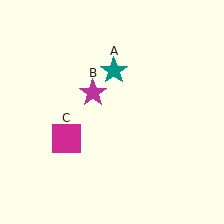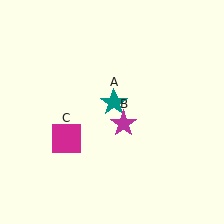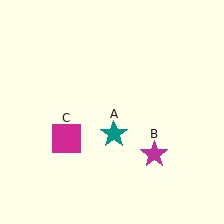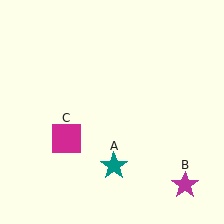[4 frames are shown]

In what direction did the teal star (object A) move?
The teal star (object A) moved down.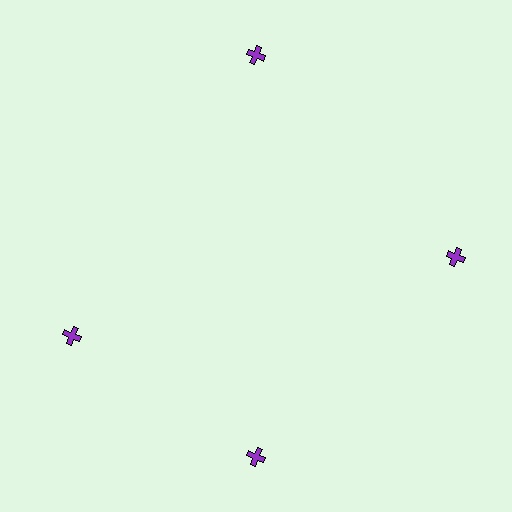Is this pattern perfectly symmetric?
No. The 4 purple crosses are arranged in a ring, but one element near the 9 o'clock position is rotated out of alignment along the ring, breaking the 4-fold rotational symmetry.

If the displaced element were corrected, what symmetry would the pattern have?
It would have 4-fold rotational symmetry — the pattern would map onto itself every 90 degrees.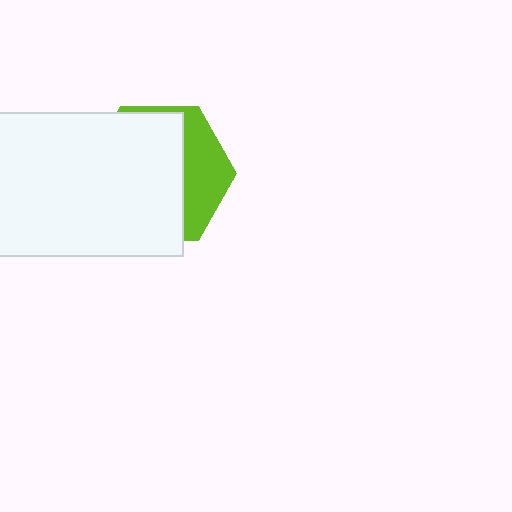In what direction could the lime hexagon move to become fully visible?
The lime hexagon could move right. That would shift it out from behind the white rectangle entirely.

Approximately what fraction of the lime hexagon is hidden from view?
Roughly 68% of the lime hexagon is hidden behind the white rectangle.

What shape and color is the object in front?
The object in front is a white rectangle.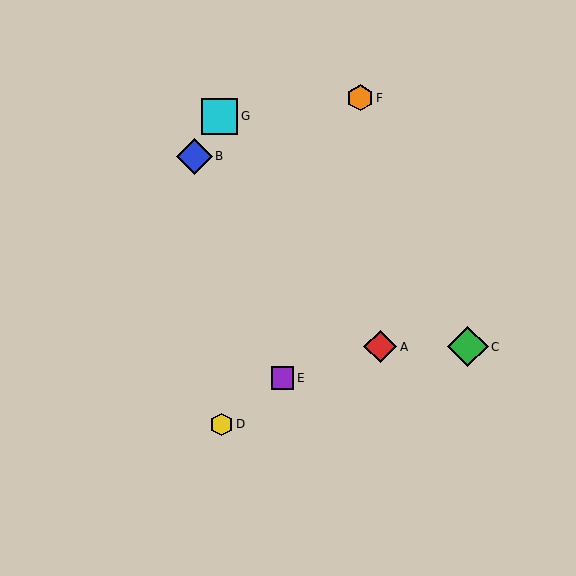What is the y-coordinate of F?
Object F is at y≈98.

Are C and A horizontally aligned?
Yes, both are at y≈347.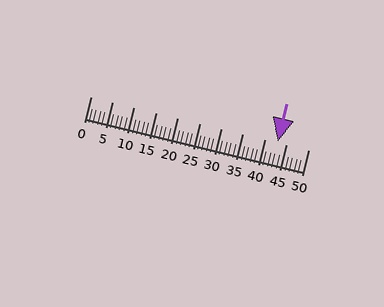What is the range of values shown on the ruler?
The ruler shows values from 0 to 50.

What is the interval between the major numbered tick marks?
The major tick marks are spaced 5 units apart.